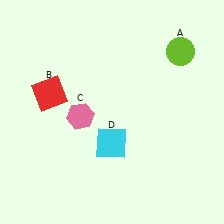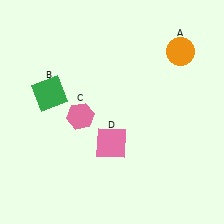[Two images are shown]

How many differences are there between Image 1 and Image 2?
There are 3 differences between the two images.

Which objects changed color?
A changed from lime to orange. B changed from red to green. D changed from cyan to pink.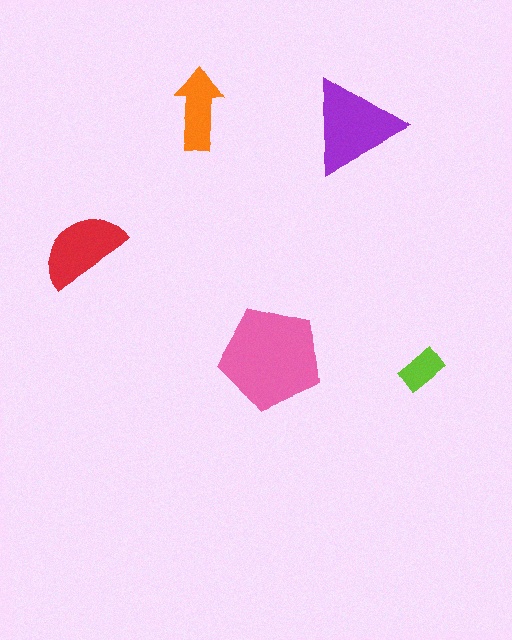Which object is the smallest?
The lime rectangle.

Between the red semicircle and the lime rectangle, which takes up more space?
The red semicircle.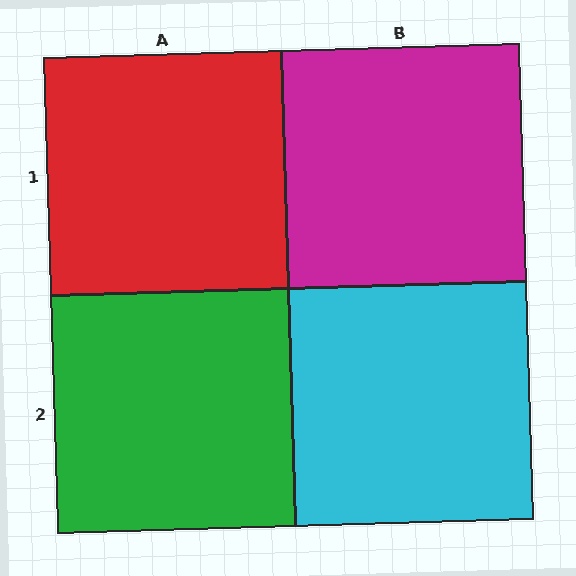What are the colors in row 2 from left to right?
Green, cyan.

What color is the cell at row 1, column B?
Magenta.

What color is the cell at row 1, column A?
Red.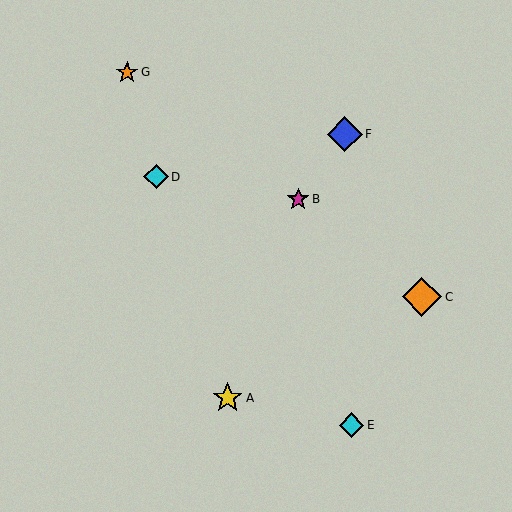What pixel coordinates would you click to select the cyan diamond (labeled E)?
Click at (352, 425) to select the cyan diamond E.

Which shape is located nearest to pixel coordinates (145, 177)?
The cyan diamond (labeled D) at (156, 177) is nearest to that location.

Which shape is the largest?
The orange diamond (labeled C) is the largest.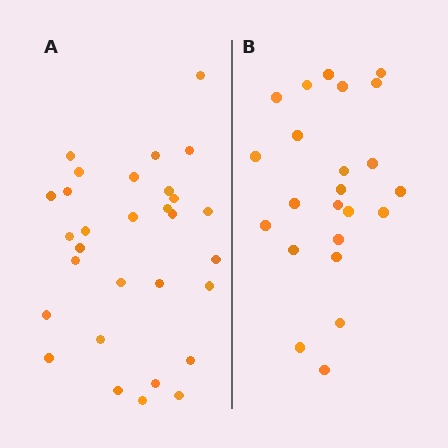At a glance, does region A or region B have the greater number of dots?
Region A (the left region) has more dots.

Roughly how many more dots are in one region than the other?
Region A has roughly 8 or so more dots than region B.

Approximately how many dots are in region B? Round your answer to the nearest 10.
About 20 dots. (The exact count is 23, which rounds to 20.)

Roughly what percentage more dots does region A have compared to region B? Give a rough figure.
About 30% more.